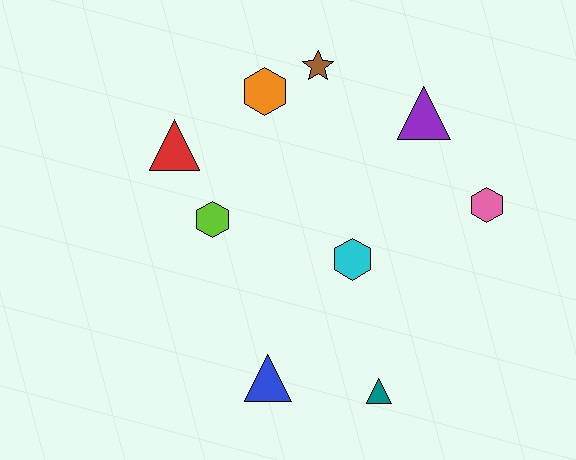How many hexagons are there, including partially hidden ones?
There are 4 hexagons.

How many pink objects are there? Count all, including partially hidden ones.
There is 1 pink object.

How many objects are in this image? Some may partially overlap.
There are 9 objects.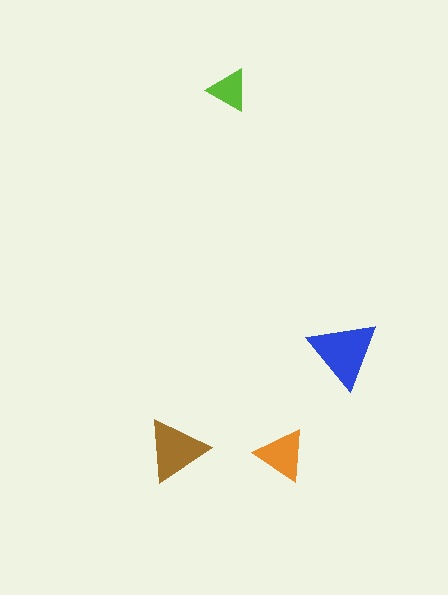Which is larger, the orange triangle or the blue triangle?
The blue one.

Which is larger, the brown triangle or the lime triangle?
The brown one.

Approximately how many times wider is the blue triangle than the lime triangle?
About 1.5 times wider.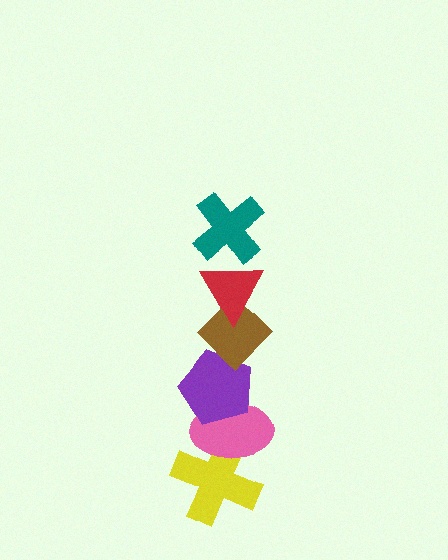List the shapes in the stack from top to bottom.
From top to bottom: the teal cross, the red triangle, the brown diamond, the purple pentagon, the pink ellipse, the yellow cross.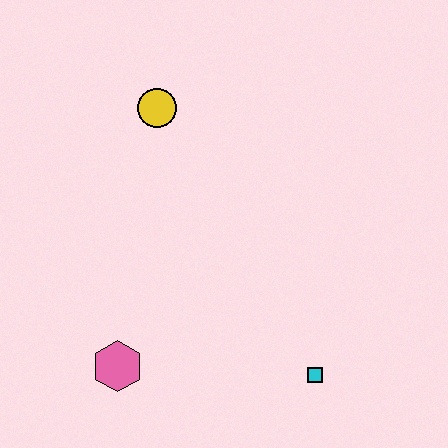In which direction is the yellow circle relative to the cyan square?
The yellow circle is above the cyan square.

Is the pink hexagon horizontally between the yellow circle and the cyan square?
No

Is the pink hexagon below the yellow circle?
Yes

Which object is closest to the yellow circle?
The pink hexagon is closest to the yellow circle.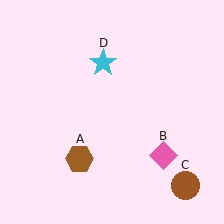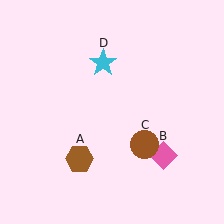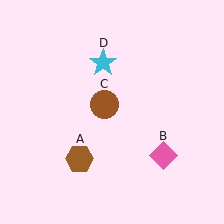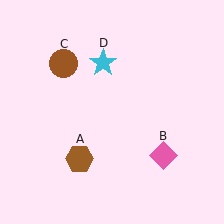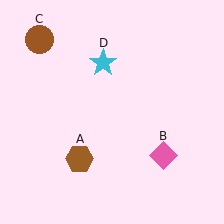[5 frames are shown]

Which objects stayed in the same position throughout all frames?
Brown hexagon (object A) and pink diamond (object B) and cyan star (object D) remained stationary.